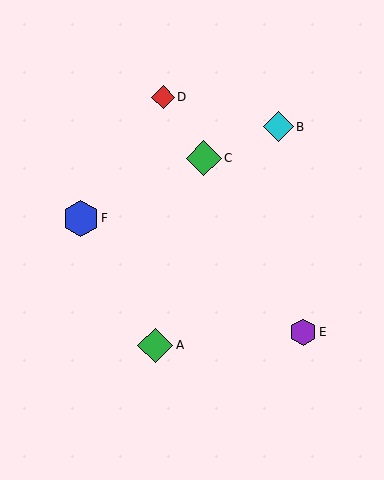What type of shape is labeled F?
Shape F is a blue hexagon.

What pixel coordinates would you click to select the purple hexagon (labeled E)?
Click at (303, 332) to select the purple hexagon E.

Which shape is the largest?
The blue hexagon (labeled F) is the largest.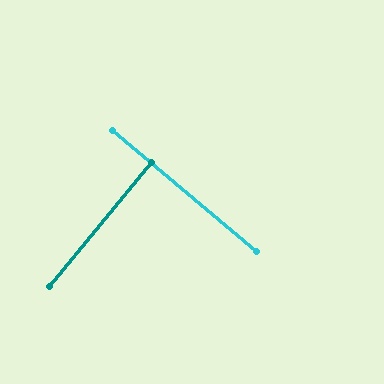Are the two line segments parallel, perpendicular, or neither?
Perpendicular — they meet at approximately 89°.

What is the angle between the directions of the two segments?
Approximately 89 degrees.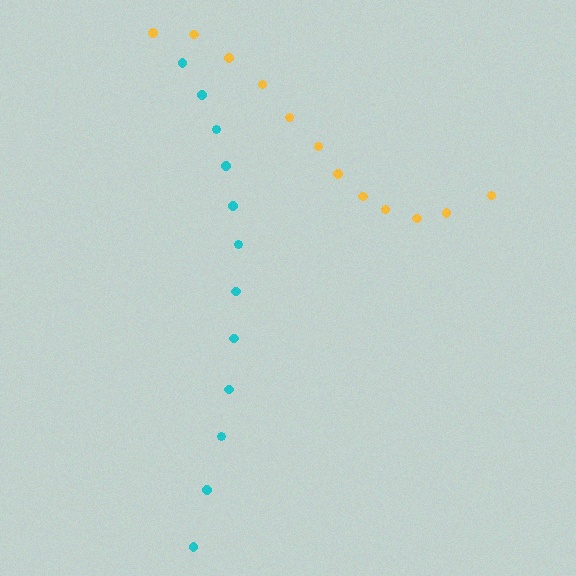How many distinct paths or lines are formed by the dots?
There are 2 distinct paths.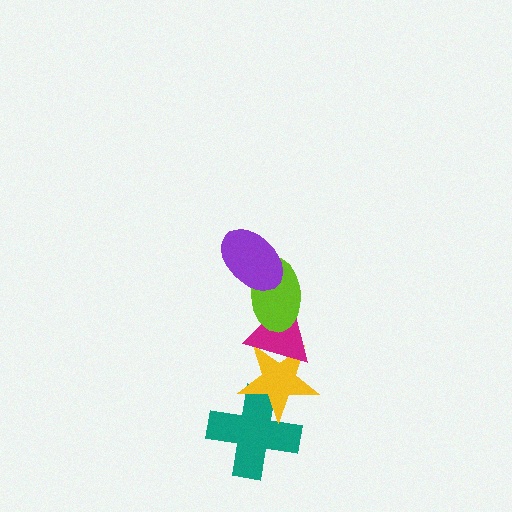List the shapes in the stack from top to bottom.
From top to bottom: the purple ellipse, the lime ellipse, the magenta triangle, the yellow star, the teal cross.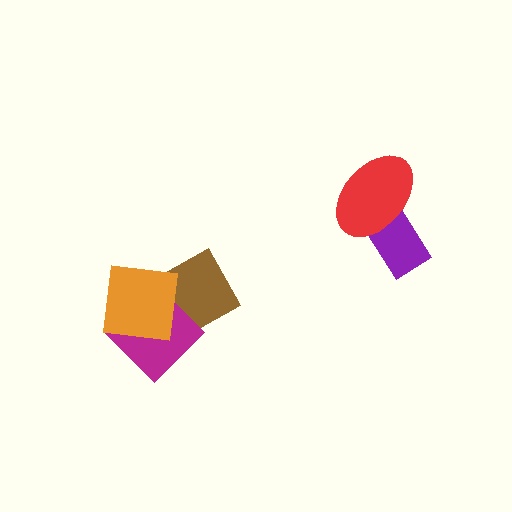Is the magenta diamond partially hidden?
Yes, it is partially covered by another shape.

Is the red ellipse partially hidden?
No, no other shape covers it.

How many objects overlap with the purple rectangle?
1 object overlaps with the purple rectangle.